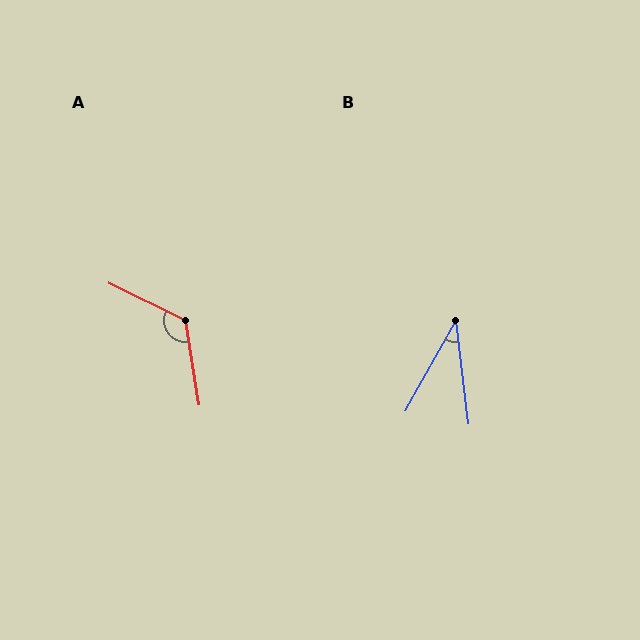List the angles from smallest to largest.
B (36°), A (125°).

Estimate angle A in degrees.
Approximately 125 degrees.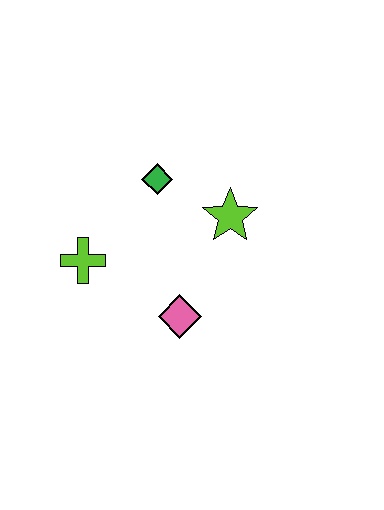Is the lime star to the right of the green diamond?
Yes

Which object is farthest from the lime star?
The lime cross is farthest from the lime star.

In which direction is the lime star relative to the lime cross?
The lime star is to the right of the lime cross.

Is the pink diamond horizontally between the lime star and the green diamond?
Yes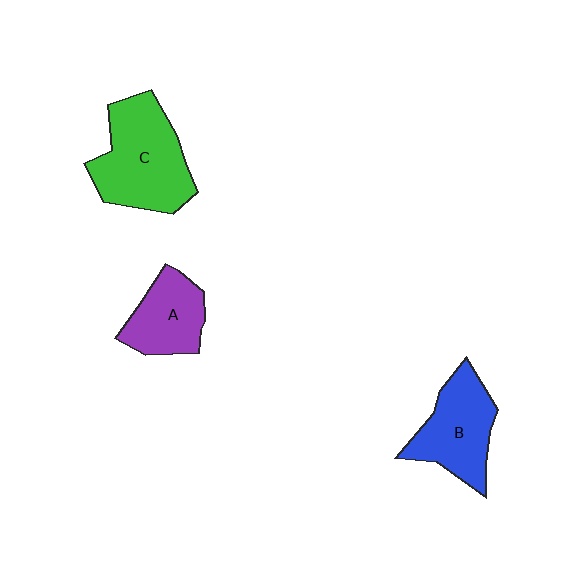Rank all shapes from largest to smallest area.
From largest to smallest: C (green), B (blue), A (purple).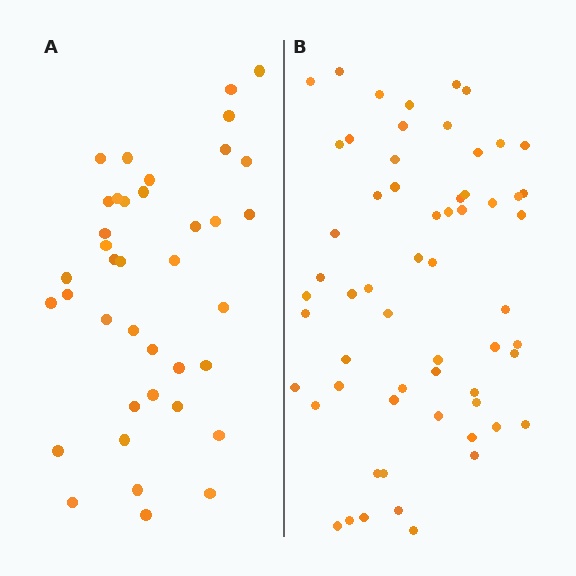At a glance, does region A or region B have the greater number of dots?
Region B (the right region) has more dots.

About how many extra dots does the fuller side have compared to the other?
Region B has approximately 20 more dots than region A.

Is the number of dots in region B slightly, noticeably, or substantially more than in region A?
Region B has substantially more. The ratio is roughly 1.5 to 1.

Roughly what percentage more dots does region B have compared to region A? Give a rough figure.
About 55% more.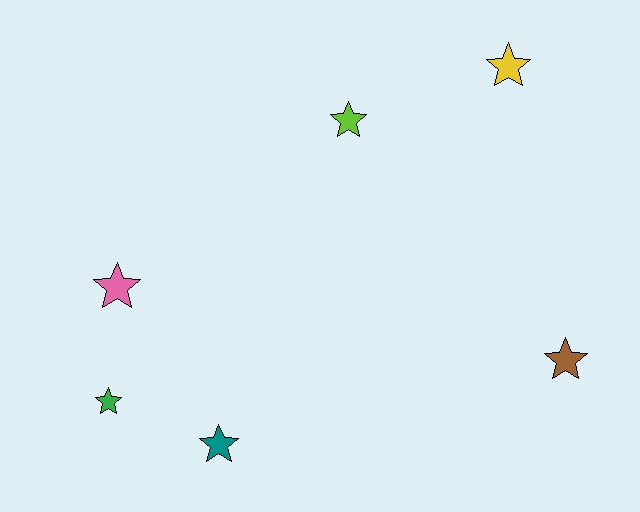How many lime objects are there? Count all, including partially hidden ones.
There is 1 lime object.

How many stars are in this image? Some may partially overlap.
There are 6 stars.